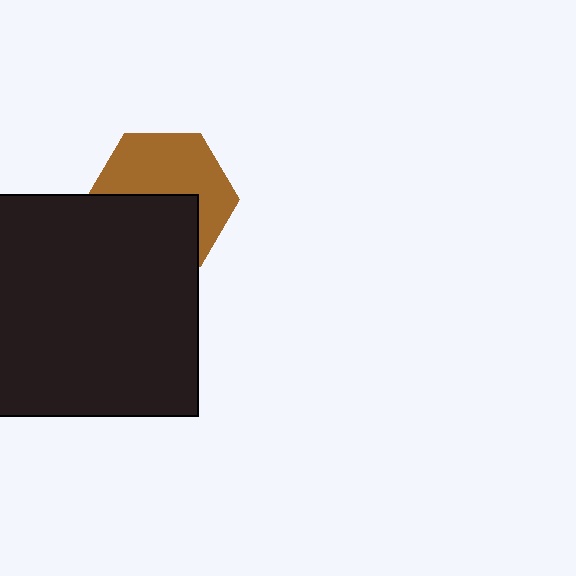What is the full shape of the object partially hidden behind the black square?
The partially hidden object is a brown hexagon.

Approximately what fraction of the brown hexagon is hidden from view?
Roughly 46% of the brown hexagon is hidden behind the black square.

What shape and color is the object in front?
The object in front is a black square.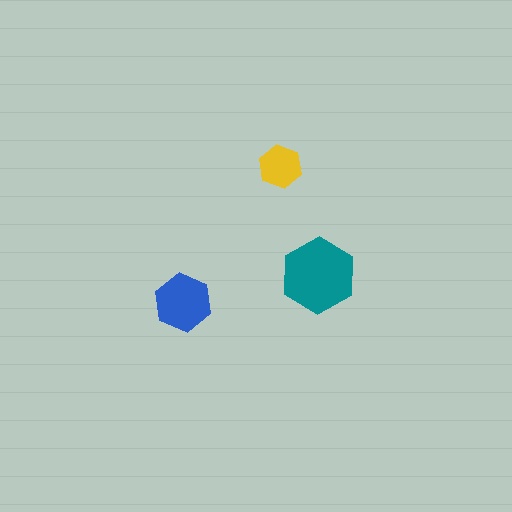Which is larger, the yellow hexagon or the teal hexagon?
The teal one.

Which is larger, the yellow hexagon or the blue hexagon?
The blue one.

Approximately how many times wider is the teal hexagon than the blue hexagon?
About 1.5 times wider.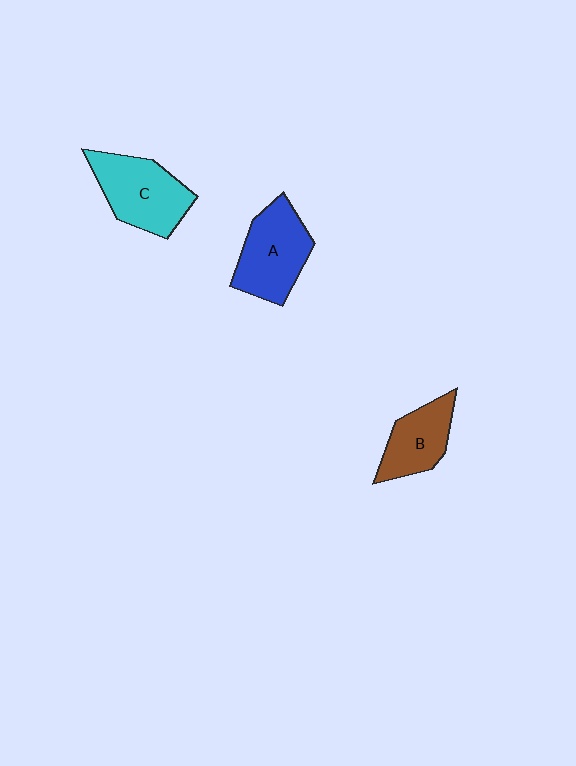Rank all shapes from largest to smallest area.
From largest to smallest: C (cyan), A (blue), B (brown).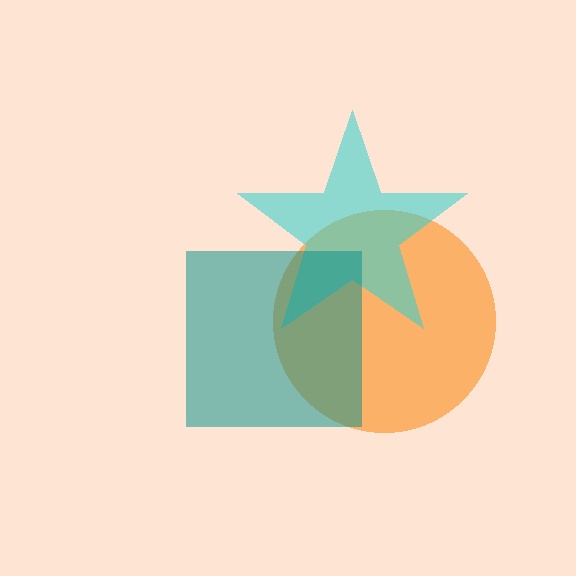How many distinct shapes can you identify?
There are 3 distinct shapes: an orange circle, a cyan star, a teal square.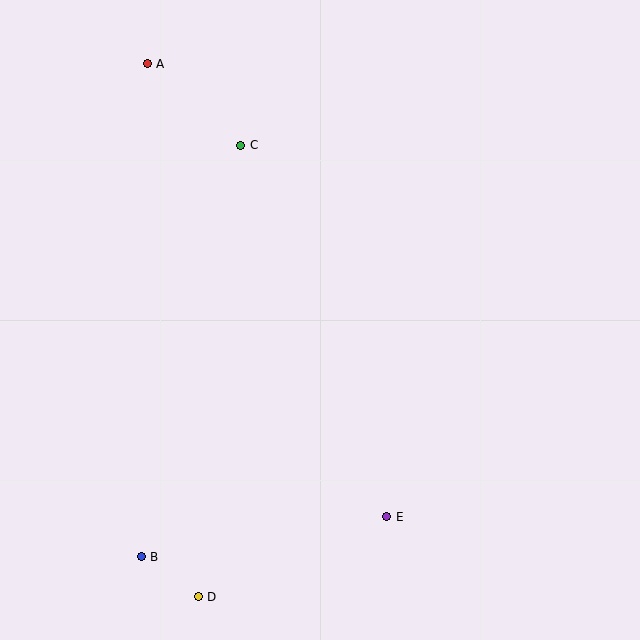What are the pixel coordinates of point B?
Point B is at (141, 557).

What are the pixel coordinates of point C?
Point C is at (241, 145).